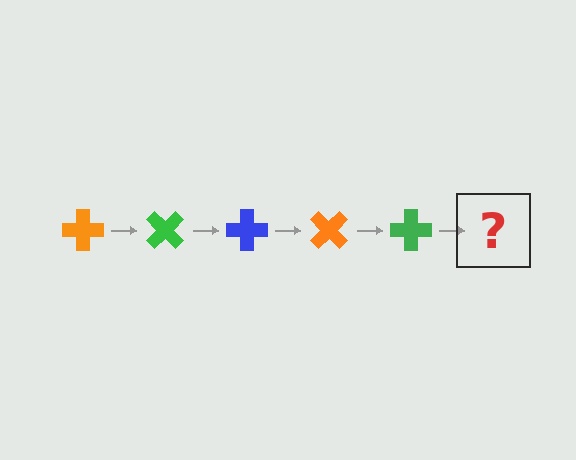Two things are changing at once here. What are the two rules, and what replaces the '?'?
The two rules are that it rotates 45 degrees each step and the color cycles through orange, green, and blue. The '?' should be a blue cross, rotated 225 degrees from the start.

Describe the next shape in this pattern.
It should be a blue cross, rotated 225 degrees from the start.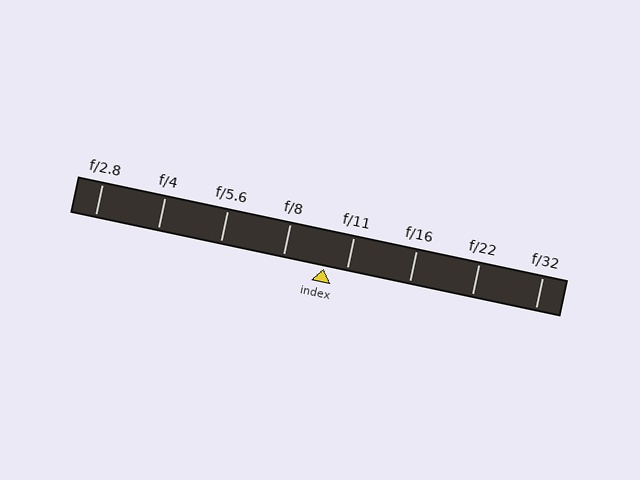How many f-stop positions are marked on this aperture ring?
There are 8 f-stop positions marked.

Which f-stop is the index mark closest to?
The index mark is closest to f/11.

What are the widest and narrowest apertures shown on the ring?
The widest aperture shown is f/2.8 and the narrowest is f/32.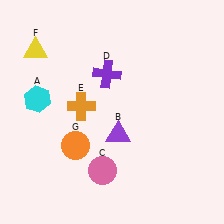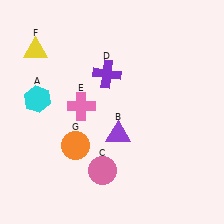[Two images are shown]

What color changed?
The cross (E) changed from orange in Image 1 to pink in Image 2.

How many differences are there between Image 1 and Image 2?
There is 1 difference between the two images.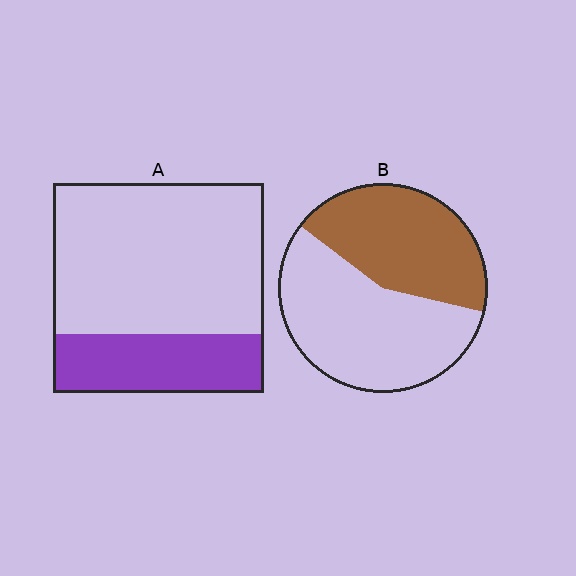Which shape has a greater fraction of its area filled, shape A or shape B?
Shape B.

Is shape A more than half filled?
No.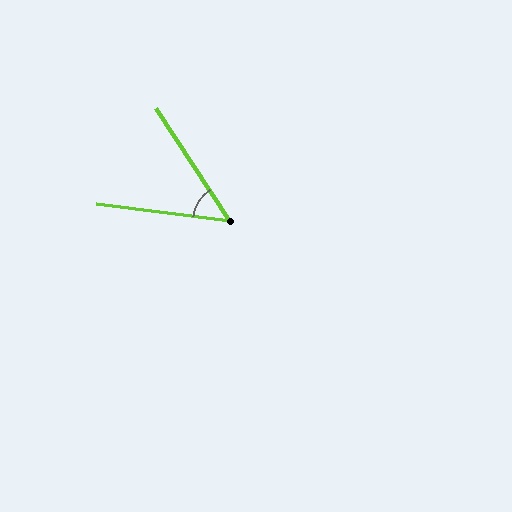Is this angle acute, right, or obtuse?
It is acute.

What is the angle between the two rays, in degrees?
Approximately 50 degrees.